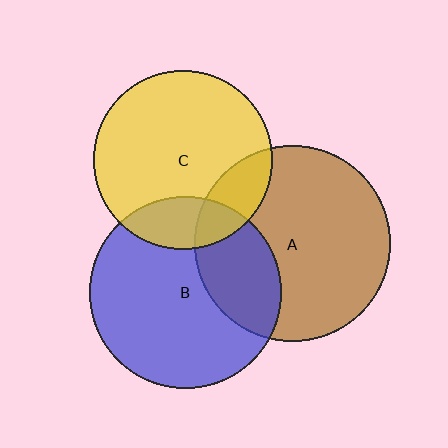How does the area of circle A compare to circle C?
Approximately 1.2 times.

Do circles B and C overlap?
Yes.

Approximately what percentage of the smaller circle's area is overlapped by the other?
Approximately 20%.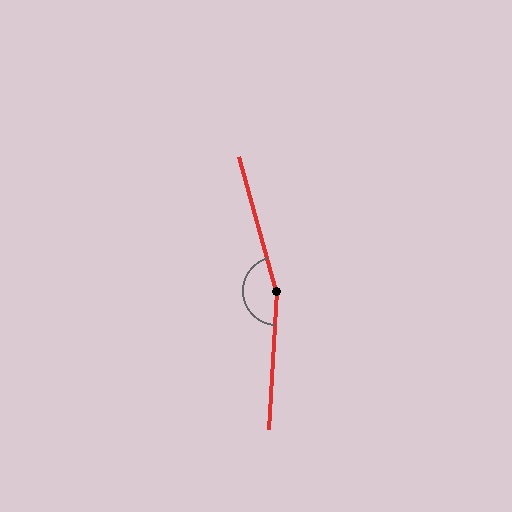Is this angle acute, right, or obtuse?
It is obtuse.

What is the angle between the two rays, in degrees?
Approximately 161 degrees.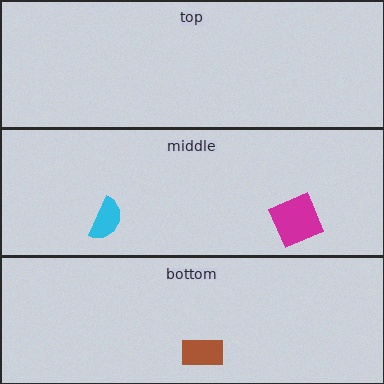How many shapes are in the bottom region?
1.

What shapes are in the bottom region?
The brown rectangle.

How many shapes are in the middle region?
2.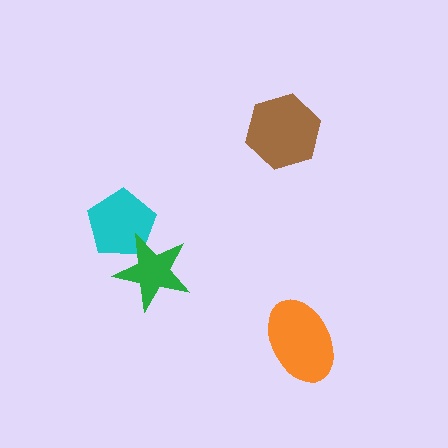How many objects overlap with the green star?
1 object overlaps with the green star.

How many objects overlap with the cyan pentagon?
1 object overlaps with the cyan pentagon.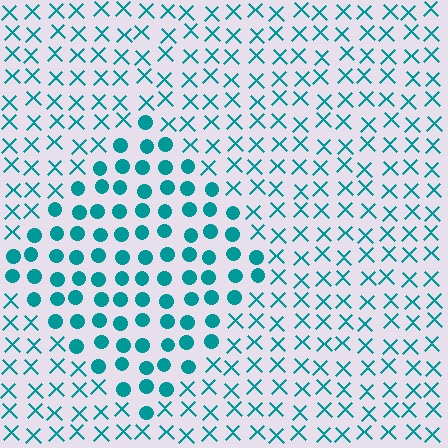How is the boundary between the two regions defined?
The boundary is defined by a change in element shape: circles inside vs. X marks outside. All elements share the same color and spacing.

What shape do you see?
I see a diamond.